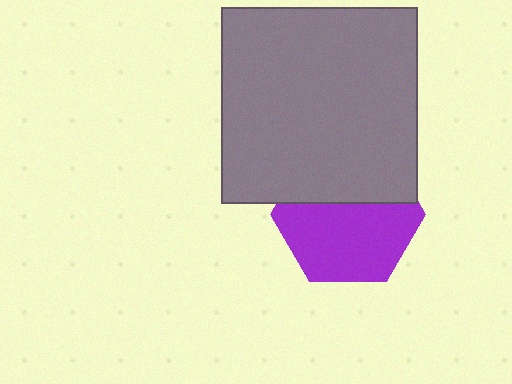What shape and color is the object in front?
The object in front is a gray square.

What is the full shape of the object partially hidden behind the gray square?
The partially hidden object is a purple hexagon.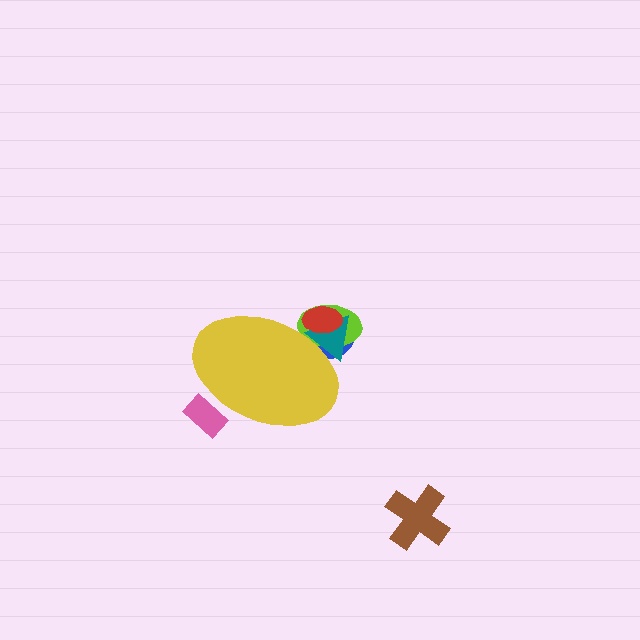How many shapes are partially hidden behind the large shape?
5 shapes are partially hidden.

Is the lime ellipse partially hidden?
Yes, the lime ellipse is partially hidden behind the yellow ellipse.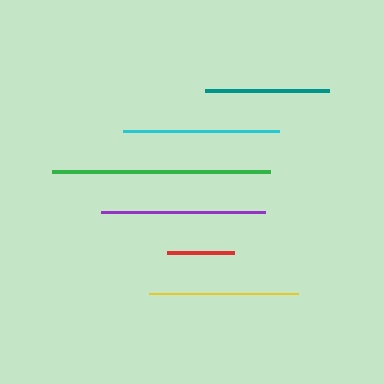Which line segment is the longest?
The green line is the longest at approximately 218 pixels.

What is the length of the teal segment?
The teal segment is approximately 125 pixels long.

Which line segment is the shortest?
The red line is the shortest at approximately 67 pixels.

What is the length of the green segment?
The green segment is approximately 218 pixels long.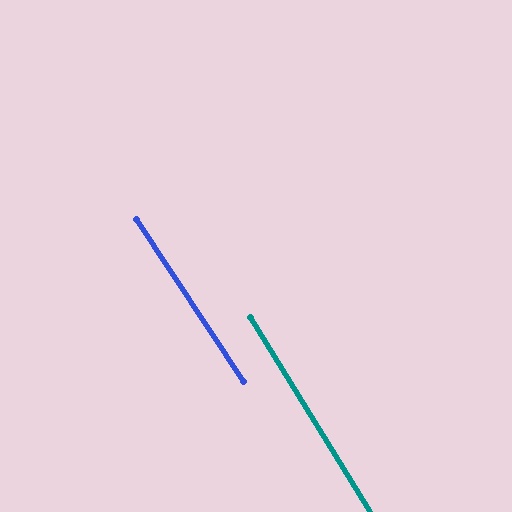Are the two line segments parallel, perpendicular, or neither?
Parallel — their directions differ by only 1.8°.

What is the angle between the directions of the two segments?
Approximately 2 degrees.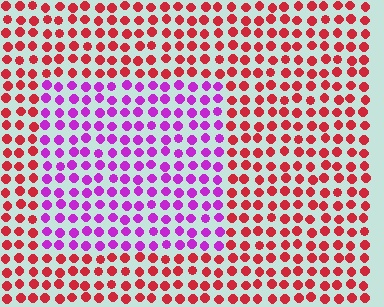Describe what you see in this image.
The image is filled with small red elements in a uniform arrangement. A rectangle-shaped region is visible where the elements are tinted to a slightly different hue, forming a subtle color boundary.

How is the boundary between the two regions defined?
The boundary is defined purely by a slight shift in hue (about 58 degrees). Spacing, size, and orientation are identical on both sides.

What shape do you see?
I see a rectangle.